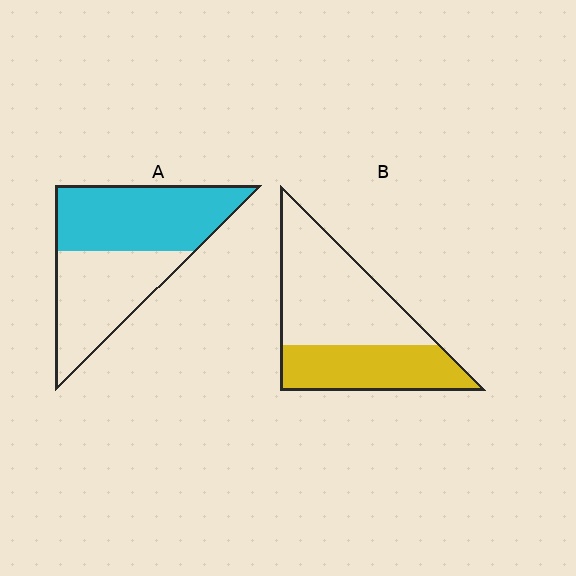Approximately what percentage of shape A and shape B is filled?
A is approximately 55% and B is approximately 40%.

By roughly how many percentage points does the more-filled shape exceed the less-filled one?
By roughly 15 percentage points (A over B).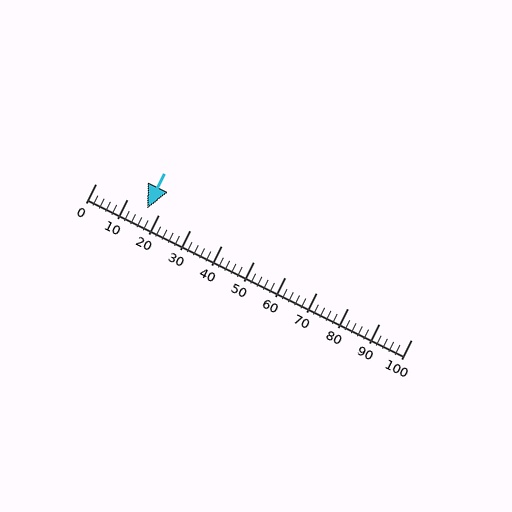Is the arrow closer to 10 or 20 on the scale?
The arrow is closer to 20.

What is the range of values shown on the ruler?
The ruler shows values from 0 to 100.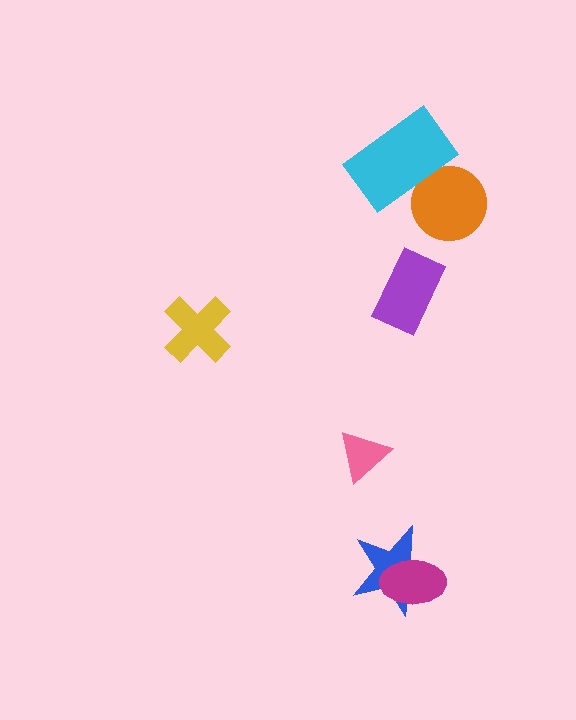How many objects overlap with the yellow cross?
0 objects overlap with the yellow cross.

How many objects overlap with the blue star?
1 object overlaps with the blue star.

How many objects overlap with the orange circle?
1 object overlaps with the orange circle.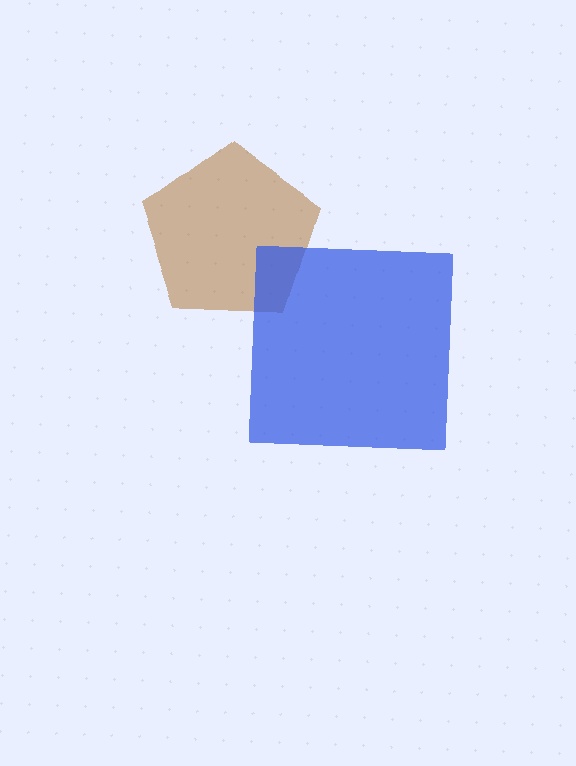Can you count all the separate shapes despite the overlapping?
Yes, there are 2 separate shapes.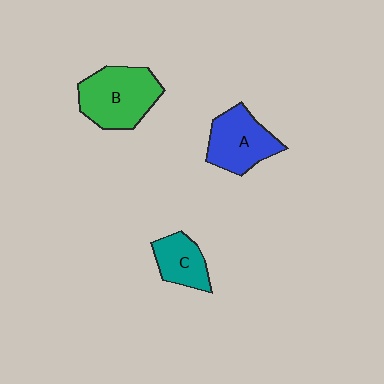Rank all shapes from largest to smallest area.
From largest to smallest: B (green), A (blue), C (teal).